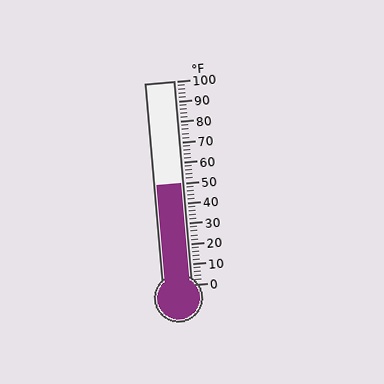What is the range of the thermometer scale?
The thermometer scale ranges from 0°F to 100°F.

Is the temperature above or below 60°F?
The temperature is below 60°F.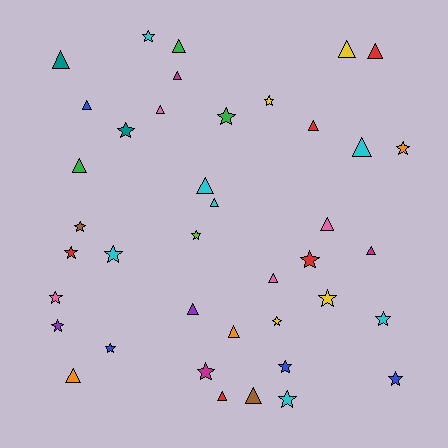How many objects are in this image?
There are 40 objects.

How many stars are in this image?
There are 20 stars.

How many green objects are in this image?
There are 3 green objects.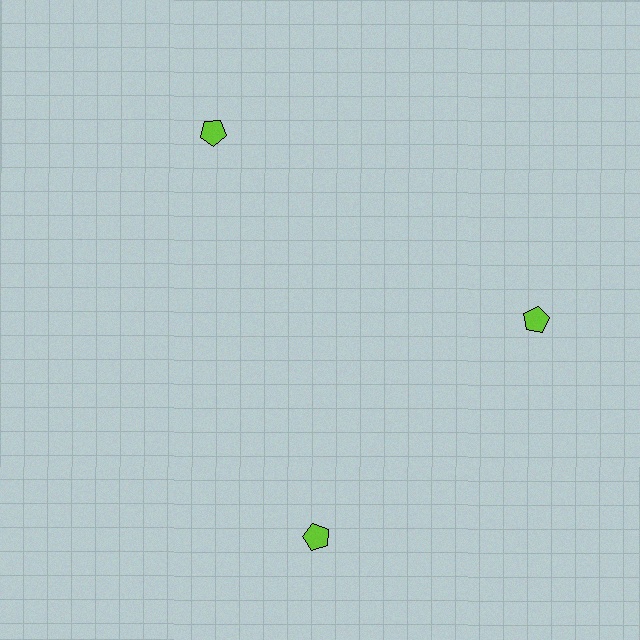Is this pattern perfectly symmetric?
No. The 3 lime pentagons are arranged in a ring, but one element near the 7 o'clock position is rotated out of alignment along the ring, breaking the 3-fold rotational symmetry.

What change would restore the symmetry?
The symmetry would be restored by rotating it back into even spacing with its neighbors so that all 3 pentagons sit at equal angles and equal distance from the center.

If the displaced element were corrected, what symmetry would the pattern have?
It would have 3-fold rotational symmetry — the pattern would map onto itself every 120 degrees.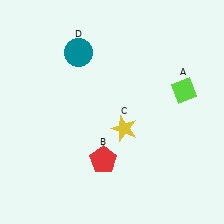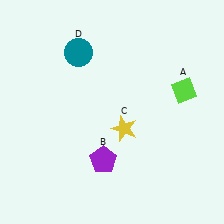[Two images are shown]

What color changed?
The pentagon (B) changed from red in Image 1 to purple in Image 2.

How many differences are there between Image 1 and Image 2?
There is 1 difference between the two images.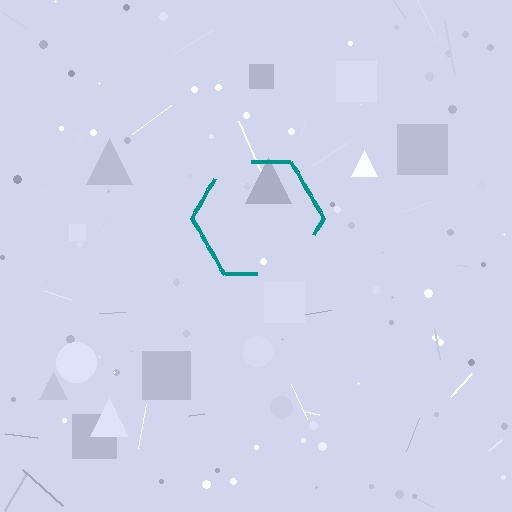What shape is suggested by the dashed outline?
The dashed outline suggests a hexagon.